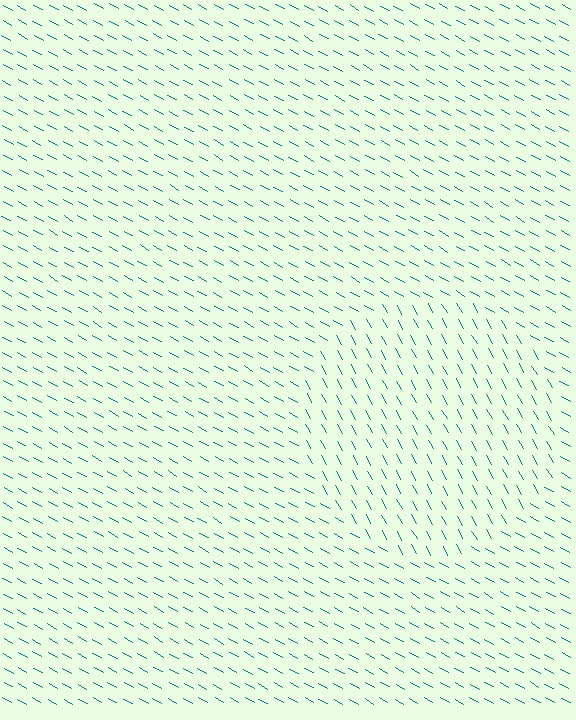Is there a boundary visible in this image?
Yes, there is a texture boundary formed by a change in line orientation.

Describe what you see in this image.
The image is filled with small teal line segments. A circle region in the image has lines oriented differently from the surrounding lines, creating a visible texture boundary.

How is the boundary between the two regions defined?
The boundary is defined purely by a change in line orientation (approximately 32 degrees difference). All lines are the same color and thickness.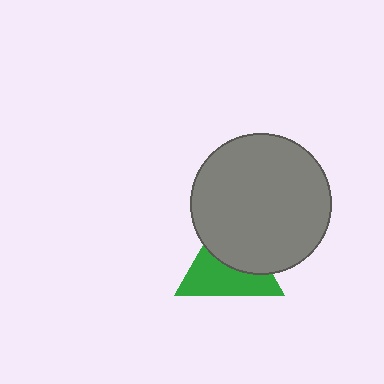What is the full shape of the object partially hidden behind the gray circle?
The partially hidden object is a green triangle.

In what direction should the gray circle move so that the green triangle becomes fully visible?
The gray circle should move up. That is the shortest direction to clear the overlap and leave the green triangle fully visible.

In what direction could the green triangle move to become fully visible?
The green triangle could move down. That would shift it out from behind the gray circle entirely.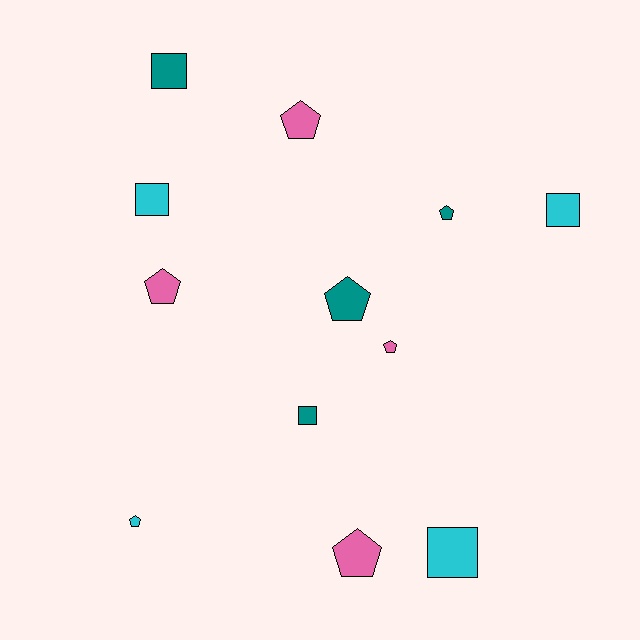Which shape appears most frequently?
Pentagon, with 7 objects.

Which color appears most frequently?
Teal, with 4 objects.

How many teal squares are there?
There are 2 teal squares.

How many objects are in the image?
There are 12 objects.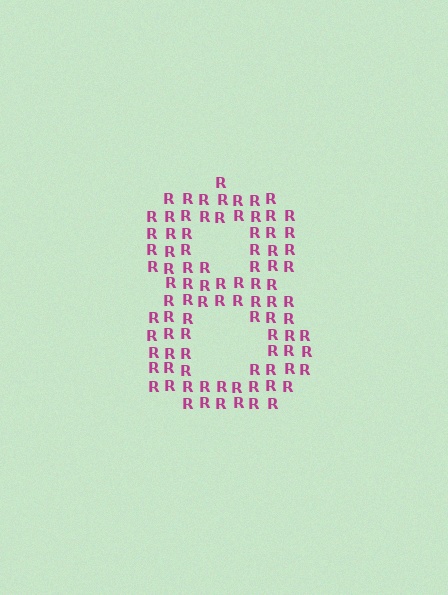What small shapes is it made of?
It is made of small letter R's.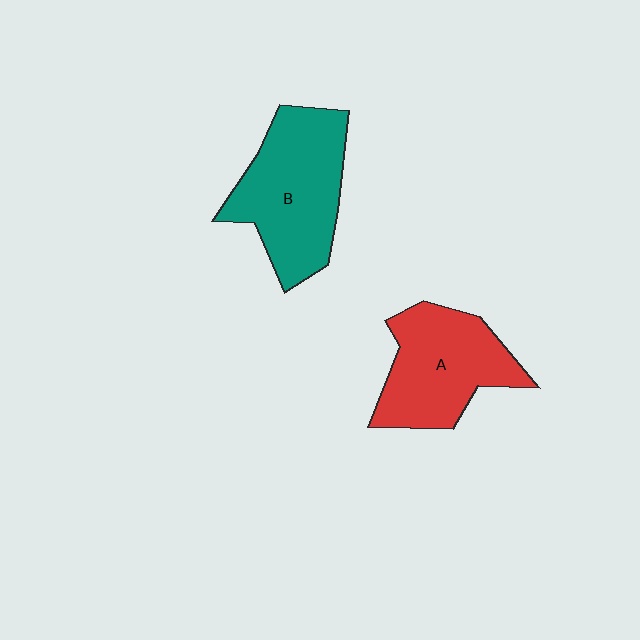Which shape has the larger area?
Shape B (teal).